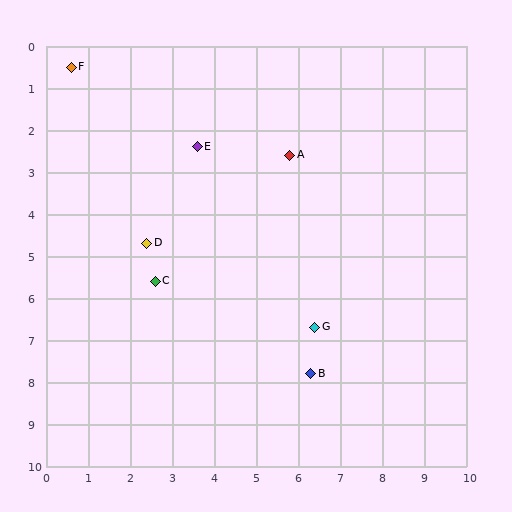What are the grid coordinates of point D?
Point D is at approximately (2.4, 4.7).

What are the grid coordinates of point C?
Point C is at approximately (2.6, 5.6).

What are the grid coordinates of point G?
Point G is at approximately (6.4, 6.7).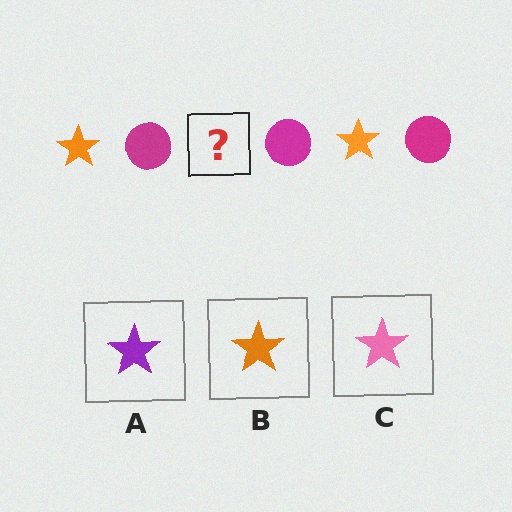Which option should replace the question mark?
Option B.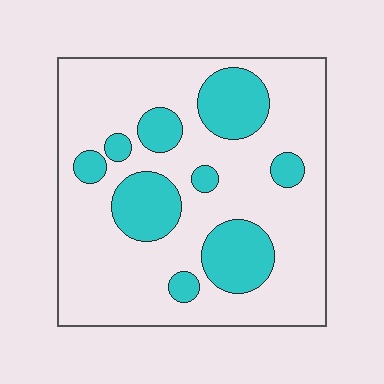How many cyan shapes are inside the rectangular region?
9.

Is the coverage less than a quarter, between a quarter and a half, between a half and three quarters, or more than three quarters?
Less than a quarter.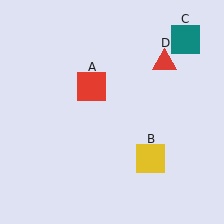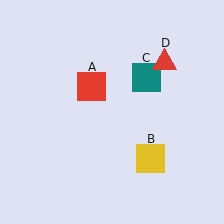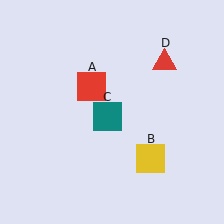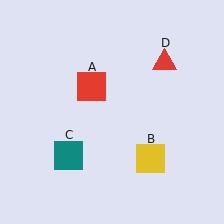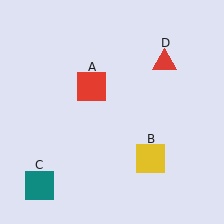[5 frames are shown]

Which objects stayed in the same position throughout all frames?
Red square (object A) and yellow square (object B) and red triangle (object D) remained stationary.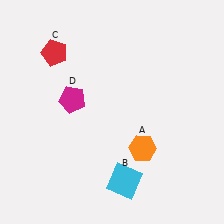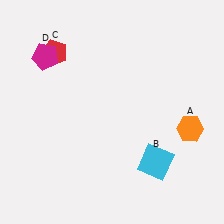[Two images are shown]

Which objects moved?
The objects that moved are: the orange hexagon (A), the cyan square (B), the magenta pentagon (D).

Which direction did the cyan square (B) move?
The cyan square (B) moved right.